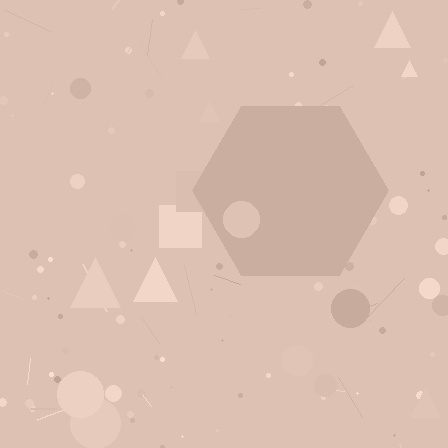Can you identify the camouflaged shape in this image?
The camouflaged shape is a hexagon.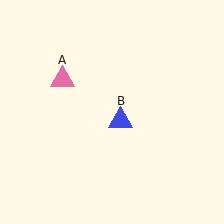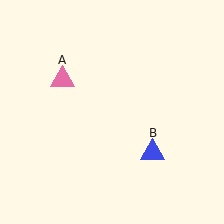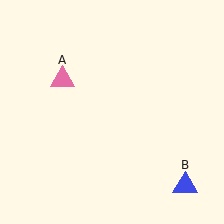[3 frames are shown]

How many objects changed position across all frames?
1 object changed position: blue triangle (object B).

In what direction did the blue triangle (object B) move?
The blue triangle (object B) moved down and to the right.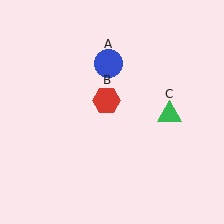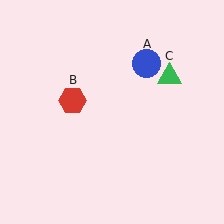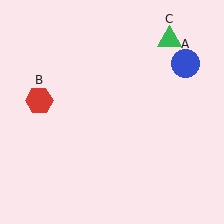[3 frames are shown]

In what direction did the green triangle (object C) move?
The green triangle (object C) moved up.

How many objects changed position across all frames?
3 objects changed position: blue circle (object A), red hexagon (object B), green triangle (object C).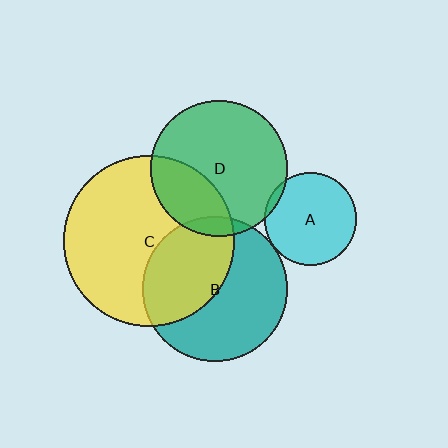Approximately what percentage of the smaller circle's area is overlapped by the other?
Approximately 45%.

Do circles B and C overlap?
Yes.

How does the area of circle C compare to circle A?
Approximately 3.4 times.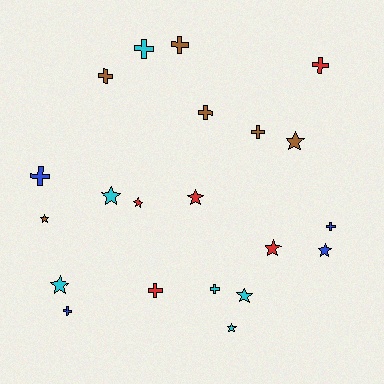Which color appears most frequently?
Brown, with 6 objects.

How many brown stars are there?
There are 2 brown stars.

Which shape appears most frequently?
Cross, with 11 objects.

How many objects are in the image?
There are 21 objects.